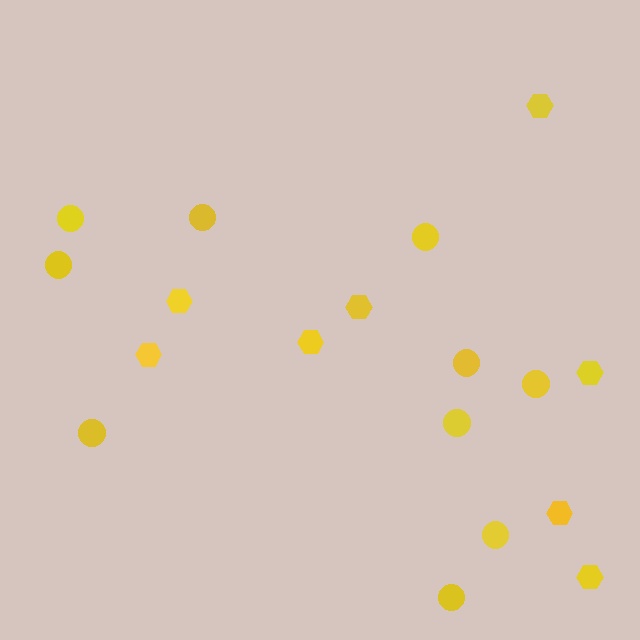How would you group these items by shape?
There are 2 groups: one group of circles (10) and one group of hexagons (8).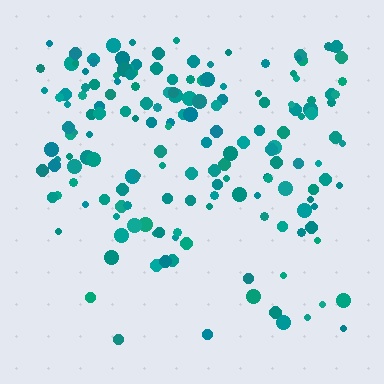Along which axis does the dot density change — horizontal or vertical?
Vertical.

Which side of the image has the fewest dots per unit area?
The bottom.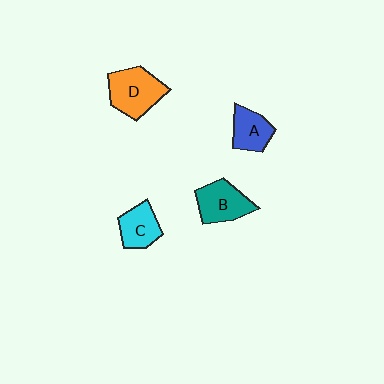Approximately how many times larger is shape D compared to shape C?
Approximately 1.5 times.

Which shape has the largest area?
Shape D (orange).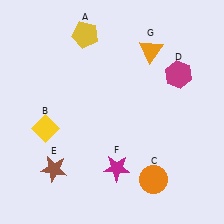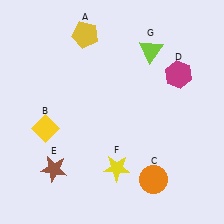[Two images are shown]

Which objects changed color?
F changed from magenta to yellow. G changed from orange to lime.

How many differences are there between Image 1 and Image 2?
There are 2 differences between the two images.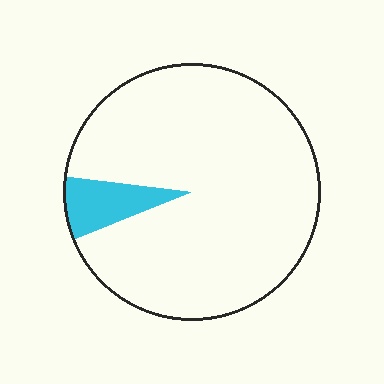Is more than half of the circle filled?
No.